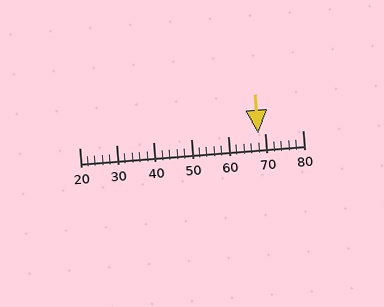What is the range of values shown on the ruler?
The ruler shows values from 20 to 80.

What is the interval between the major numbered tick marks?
The major tick marks are spaced 10 units apart.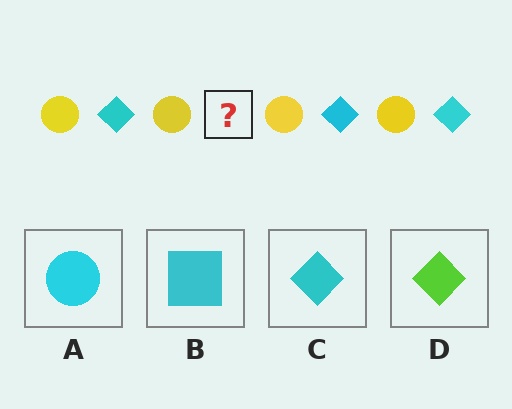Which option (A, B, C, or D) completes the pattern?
C.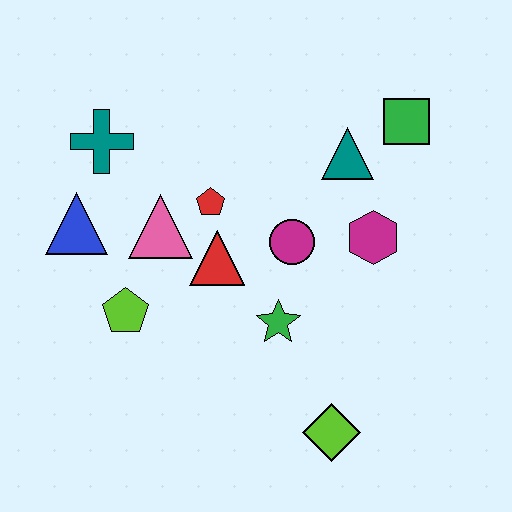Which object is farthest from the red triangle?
The green square is farthest from the red triangle.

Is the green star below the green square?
Yes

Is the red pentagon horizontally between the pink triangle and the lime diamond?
Yes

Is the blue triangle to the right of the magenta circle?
No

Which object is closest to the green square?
The teal triangle is closest to the green square.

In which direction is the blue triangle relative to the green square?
The blue triangle is to the left of the green square.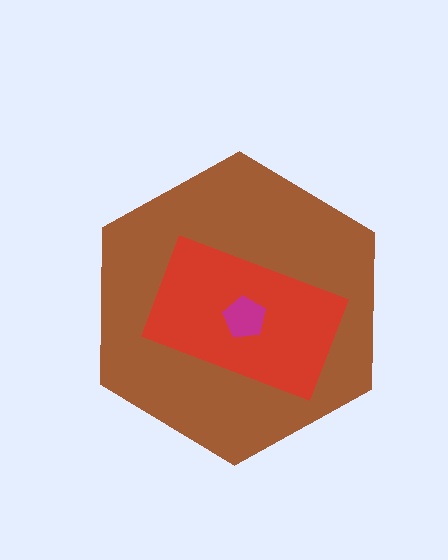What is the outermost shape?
The brown hexagon.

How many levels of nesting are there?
3.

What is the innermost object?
The magenta pentagon.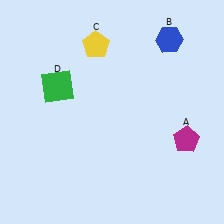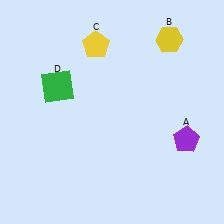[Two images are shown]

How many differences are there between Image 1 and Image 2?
There are 2 differences between the two images.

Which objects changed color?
A changed from magenta to purple. B changed from blue to yellow.